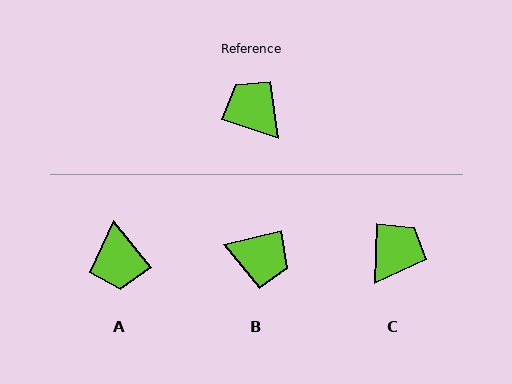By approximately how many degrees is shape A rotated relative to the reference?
Approximately 147 degrees counter-clockwise.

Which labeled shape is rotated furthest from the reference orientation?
B, about 149 degrees away.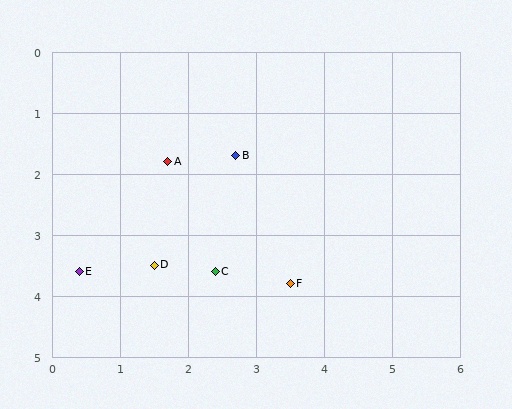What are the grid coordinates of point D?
Point D is at approximately (1.5, 3.5).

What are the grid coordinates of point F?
Point F is at approximately (3.5, 3.8).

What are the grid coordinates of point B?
Point B is at approximately (2.7, 1.7).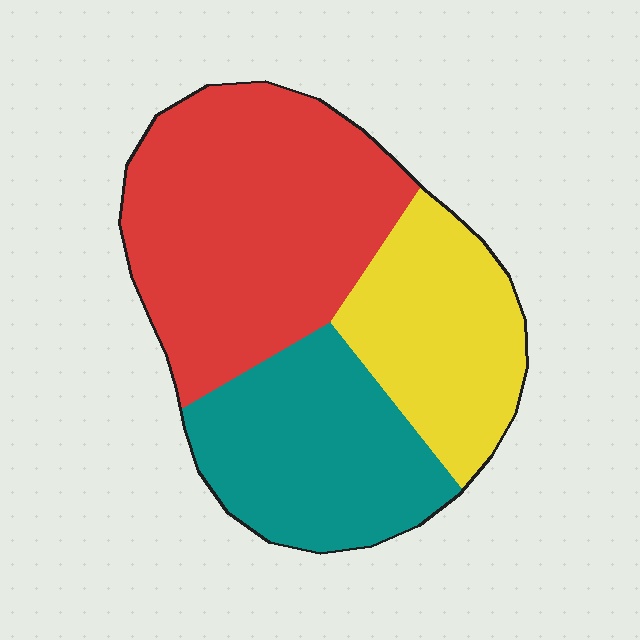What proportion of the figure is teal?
Teal takes up between a quarter and a half of the figure.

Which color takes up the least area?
Yellow, at roughly 25%.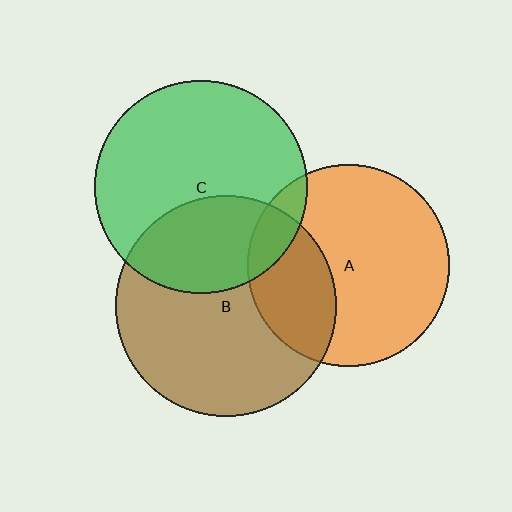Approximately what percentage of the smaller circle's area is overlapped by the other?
Approximately 35%.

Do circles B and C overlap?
Yes.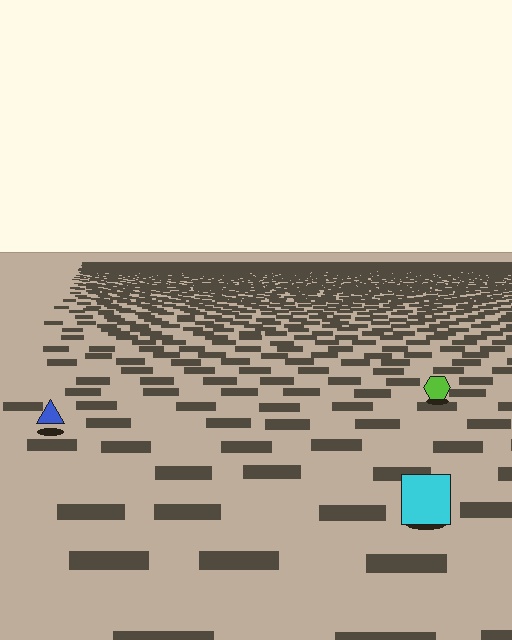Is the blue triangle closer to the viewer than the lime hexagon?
Yes. The blue triangle is closer — you can tell from the texture gradient: the ground texture is coarser near it.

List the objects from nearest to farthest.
From nearest to farthest: the cyan square, the blue triangle, the lime hexagon.